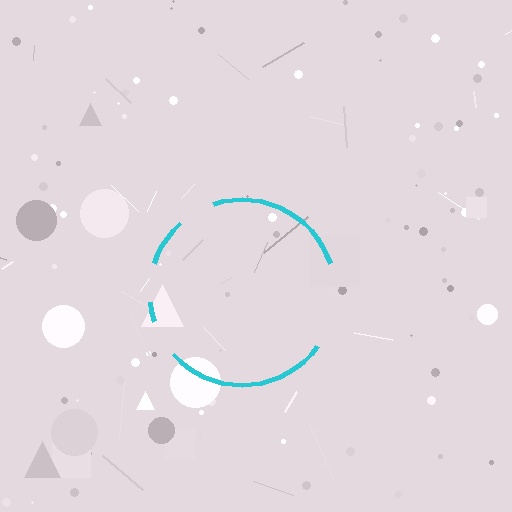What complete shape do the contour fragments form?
The contour fragments form a circle.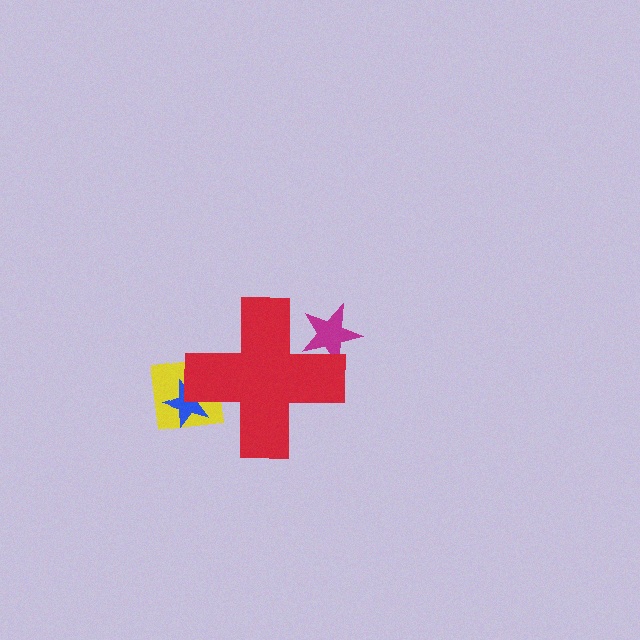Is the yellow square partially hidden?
Yes, the yellow square is partially hidden behind the red cross.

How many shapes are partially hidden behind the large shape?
3 shapes are partially hidden.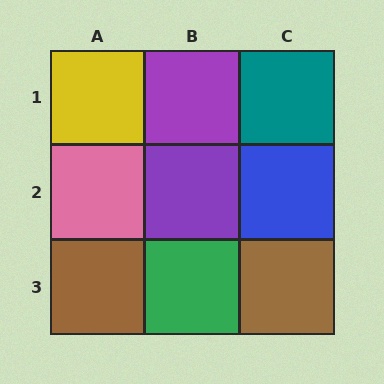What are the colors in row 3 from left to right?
Brown, green, brown.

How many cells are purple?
2 cells are purple.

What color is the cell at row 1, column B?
Purple.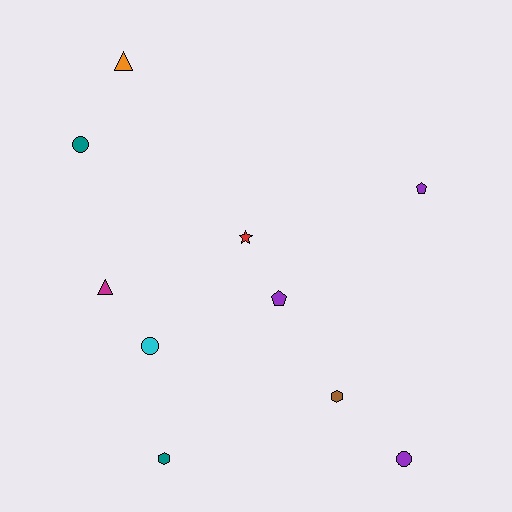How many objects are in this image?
There are 10 objects.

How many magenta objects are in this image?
There is 1 magenta object.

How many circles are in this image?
There are 3 circles.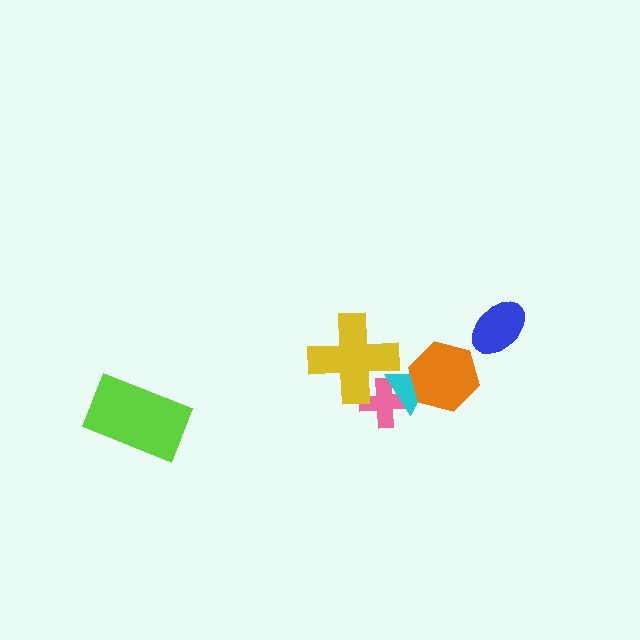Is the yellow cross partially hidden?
Yes, it is partially covered by another shape.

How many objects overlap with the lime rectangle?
0 objects overlap with the lime rectangle.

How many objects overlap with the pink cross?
2 objects overlap with the pink cross.